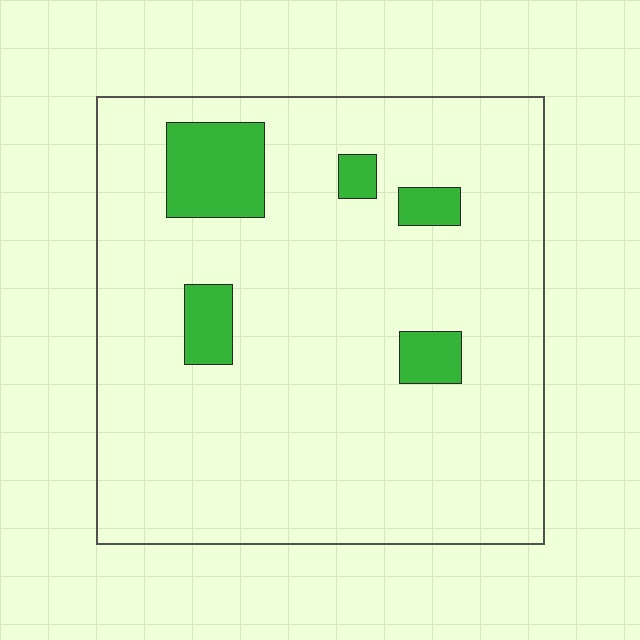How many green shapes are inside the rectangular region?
5.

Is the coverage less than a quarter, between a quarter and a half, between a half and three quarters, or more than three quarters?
Less than a quarter.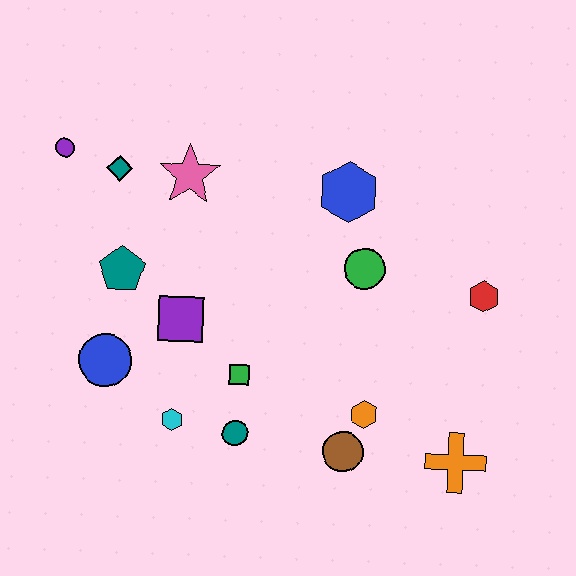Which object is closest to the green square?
The teal circle is closest to the green square.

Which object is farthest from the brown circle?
The purple circle is farthest from the brown circle.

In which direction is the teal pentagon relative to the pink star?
The teal pentagon is below the pink star.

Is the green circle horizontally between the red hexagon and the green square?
Yes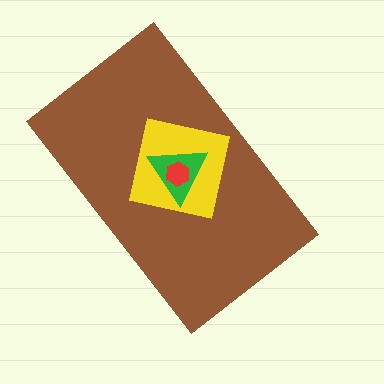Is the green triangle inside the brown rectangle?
Yes.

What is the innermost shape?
The red hexagon.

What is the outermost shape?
The brown rectangle.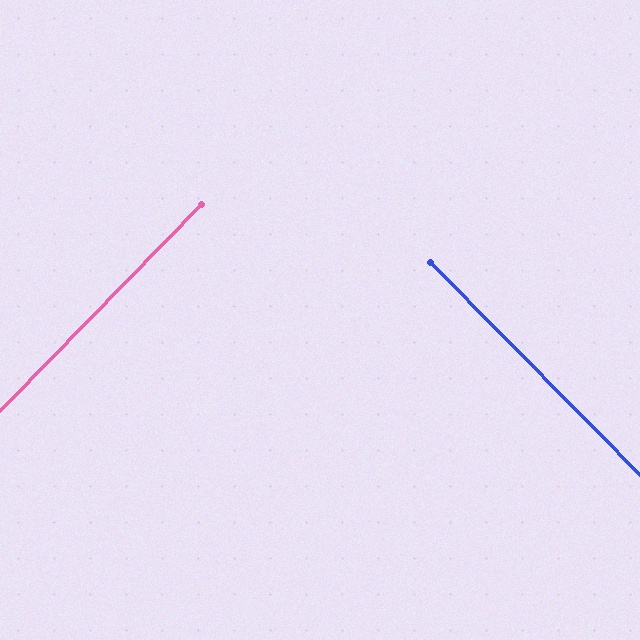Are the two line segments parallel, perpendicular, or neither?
Perpendicular — they meet at approximately 89°.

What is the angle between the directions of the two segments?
Approximately 89 degrees.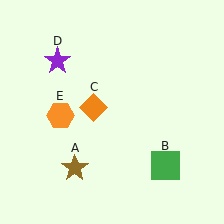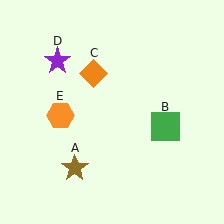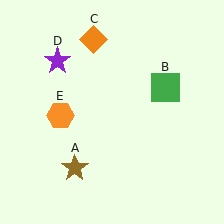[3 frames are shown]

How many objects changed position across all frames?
2 objects changed position: green square (object B), orange diamond (object C).